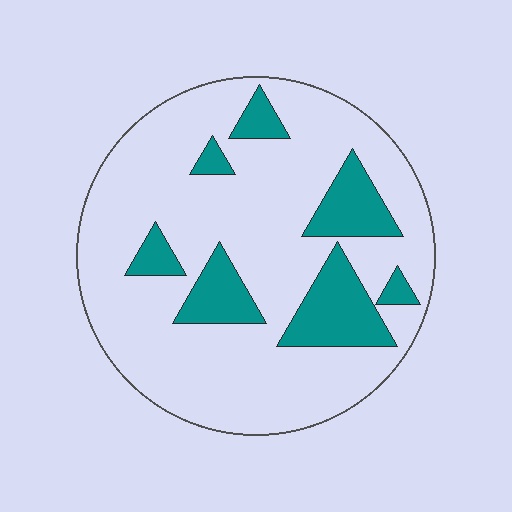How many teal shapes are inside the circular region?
7.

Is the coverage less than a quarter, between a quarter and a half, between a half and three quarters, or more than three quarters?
Less than a quarter.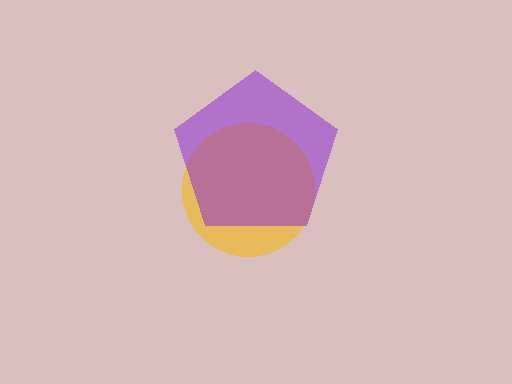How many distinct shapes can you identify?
There are 2 distinct shapes: a yellow circle, a purple pentagon.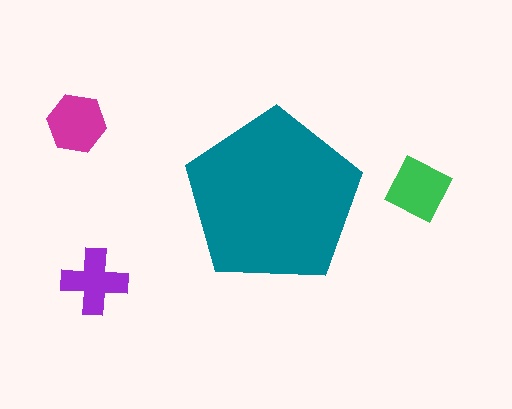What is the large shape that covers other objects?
A teal pentagon.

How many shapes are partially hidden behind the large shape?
0 shapes are partially hidden.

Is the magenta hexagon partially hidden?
No, the magenta hexagon is fully visible.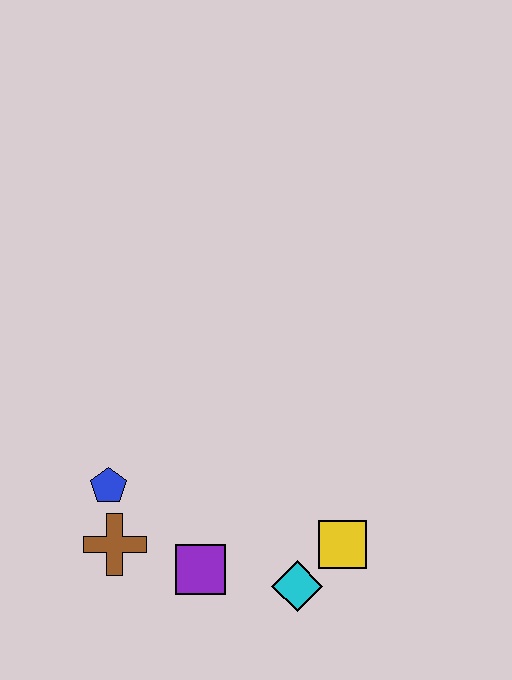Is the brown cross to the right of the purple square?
No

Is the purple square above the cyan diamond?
Yes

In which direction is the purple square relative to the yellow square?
The purple square is to the left of the yellow square.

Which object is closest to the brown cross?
The blue pentagon is closest to the brown cross.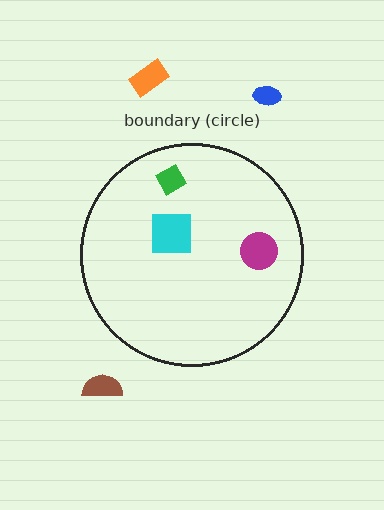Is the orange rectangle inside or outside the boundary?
Outside.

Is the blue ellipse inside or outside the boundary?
Outside.